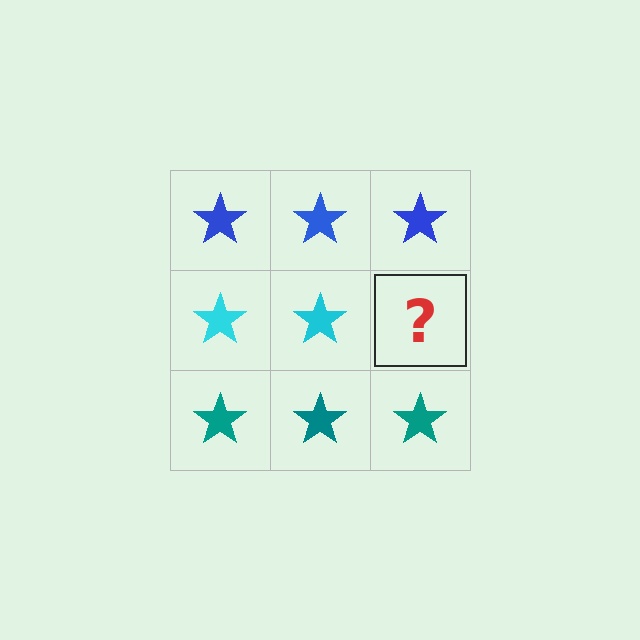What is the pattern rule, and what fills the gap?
The rule is that each row has a consistent color. The gap should be filled with a cyan star.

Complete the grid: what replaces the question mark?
The question mark should be replaced with a cyan star.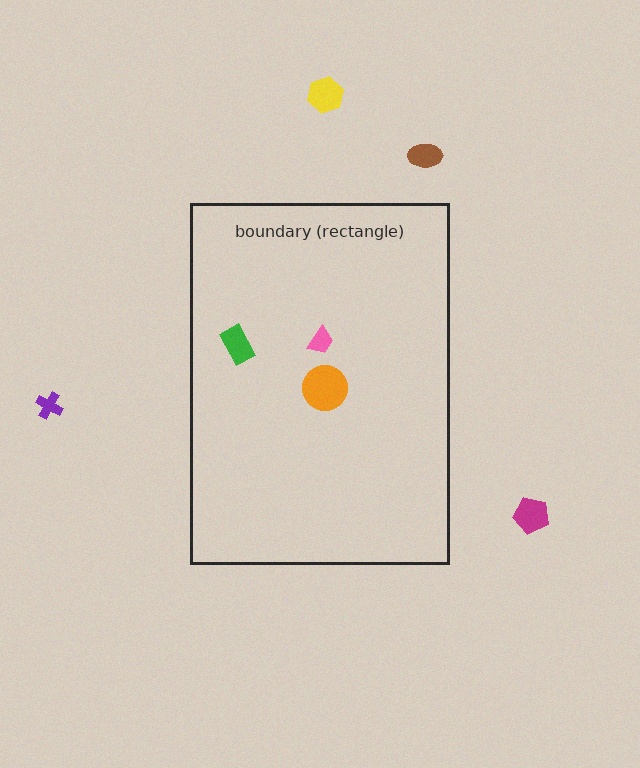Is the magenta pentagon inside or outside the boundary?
Outside.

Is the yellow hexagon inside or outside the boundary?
Outside.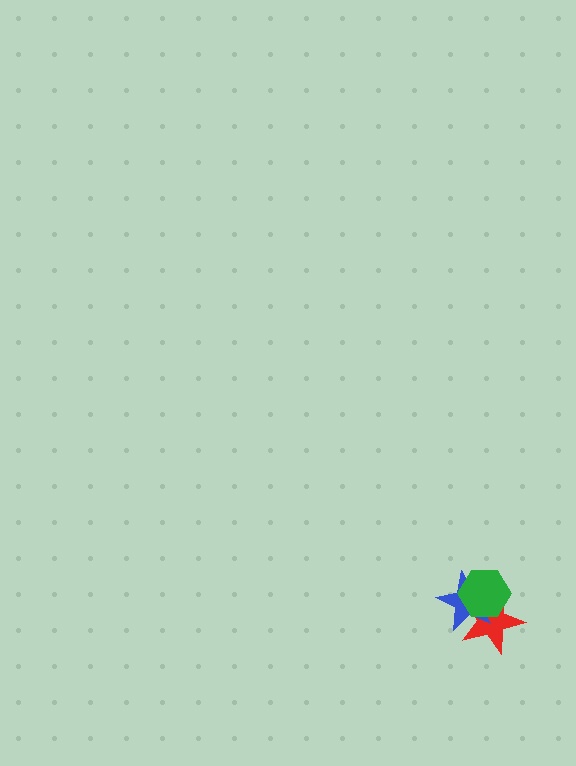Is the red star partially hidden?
Yes, it is partially covered by another shape.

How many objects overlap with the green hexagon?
2 objects overlap with the green hexagon.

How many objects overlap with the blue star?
2 objects overlap with the blue star.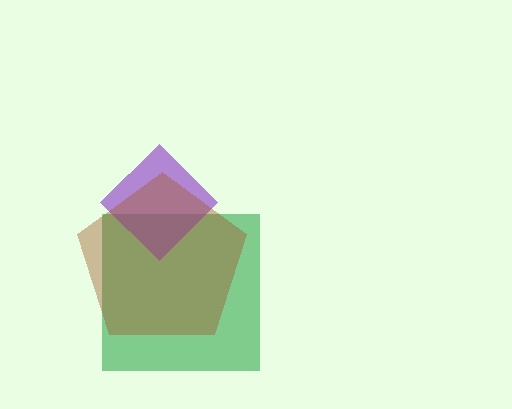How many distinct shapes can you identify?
There are 3 distinct shapes: a green square, a purple diamond, a brown pentagon.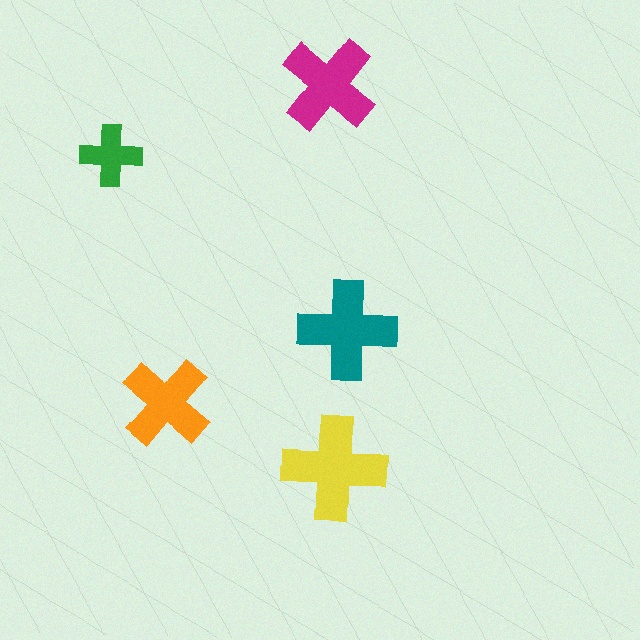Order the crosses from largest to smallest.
the yellow one, the teal one, the magenta one, the orange one, the green one.